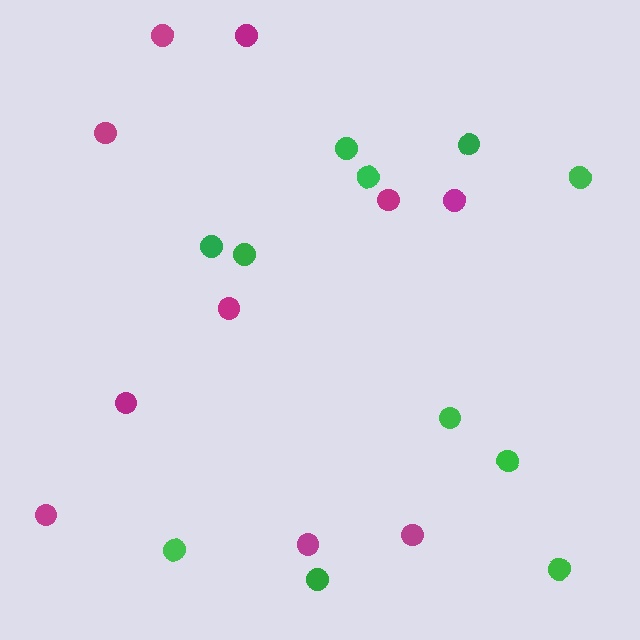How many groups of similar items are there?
There are 2 groups: one group of green circles (11) and one group of magenta circles (10).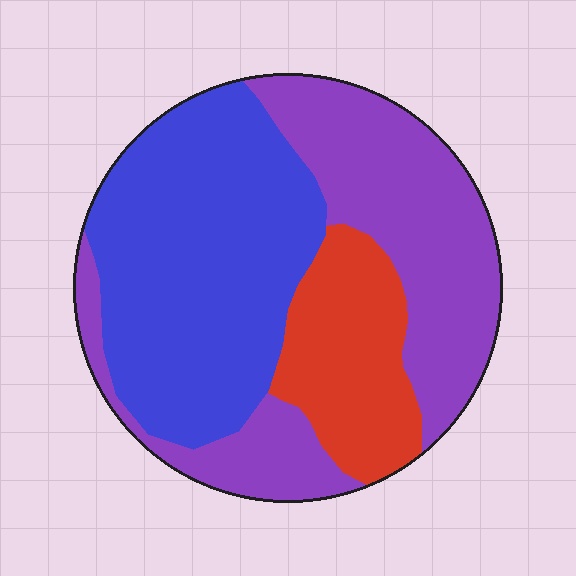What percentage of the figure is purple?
Purple covers about 40% of the figure.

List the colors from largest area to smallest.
From largest to smallest: blue, purple, red.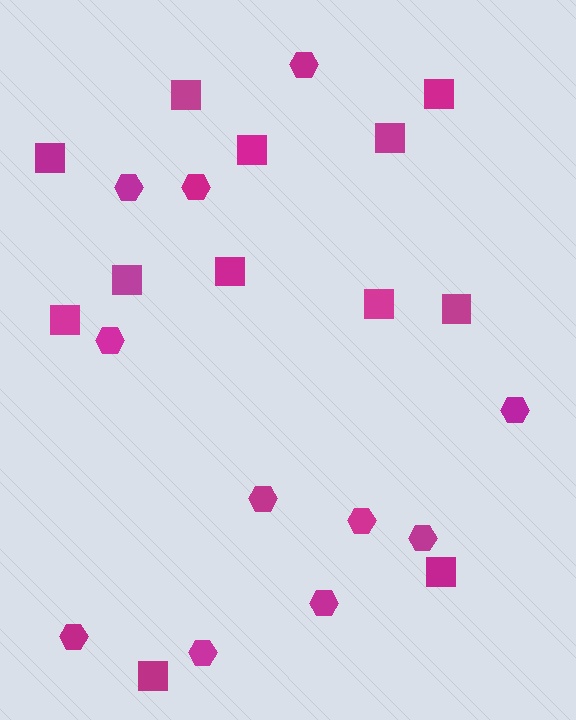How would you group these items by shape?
There are 2 groups: one group of squares (12) and one group of hexagons (11).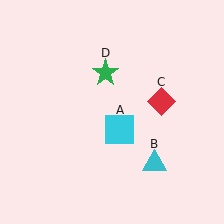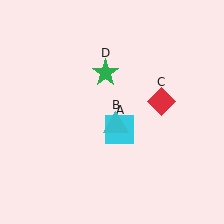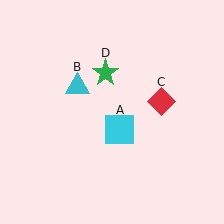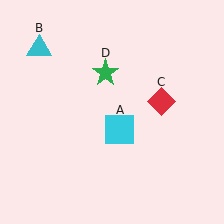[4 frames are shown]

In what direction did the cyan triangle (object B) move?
The cyan triangle (object B) moved up and to the left.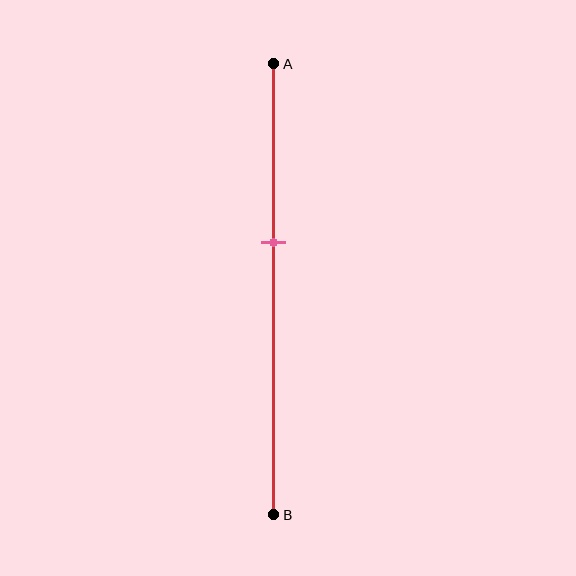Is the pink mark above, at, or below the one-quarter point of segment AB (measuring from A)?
The pink mark is below the one-quarter point of segment AB.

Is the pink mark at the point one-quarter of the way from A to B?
No, the mark is at about 40% from A, not at the 25% one-quarter point.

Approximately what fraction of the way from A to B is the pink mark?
The pink mark is approximately 40% of the way from A to B.